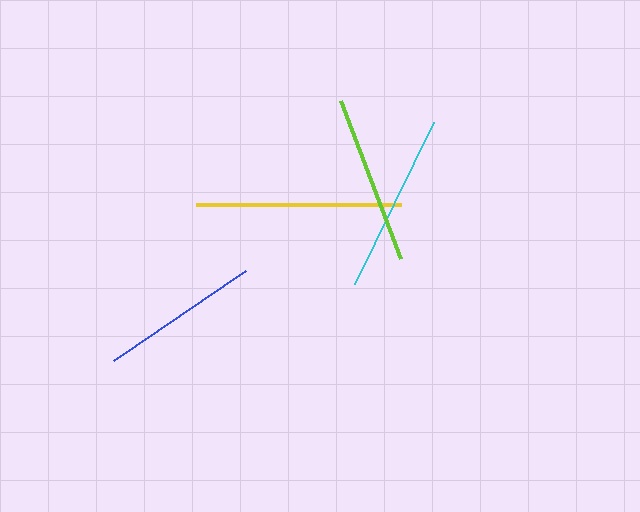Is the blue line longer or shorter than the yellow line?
The yellow line is longer than the blue line.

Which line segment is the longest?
The yellow line is the longest at approximately 205 pixels.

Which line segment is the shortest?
The blue line is the shortest at approximately 160 pixels.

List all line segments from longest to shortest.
From longest to shortest: yellow, cyan, lime, blue.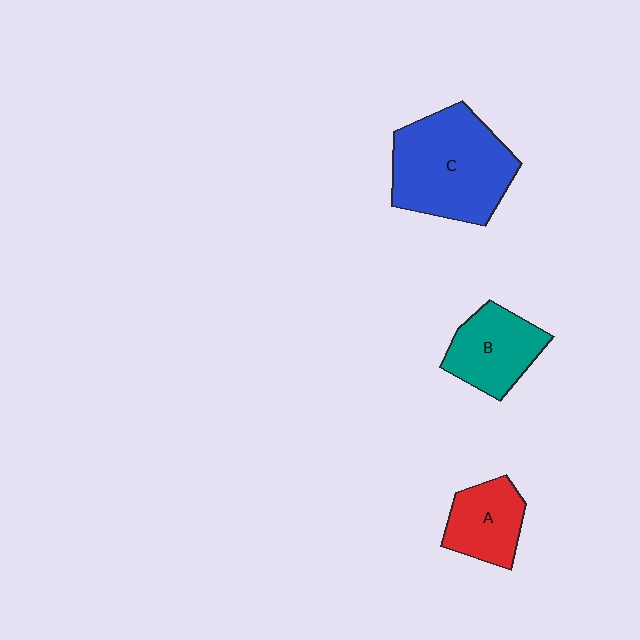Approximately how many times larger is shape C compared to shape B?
Approximately 1.8 times.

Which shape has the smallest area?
Shape A (red).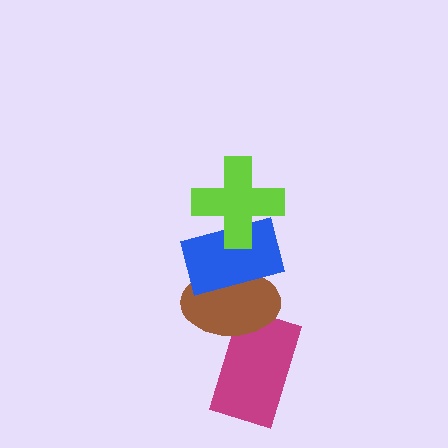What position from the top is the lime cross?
The lime cross is 1st from the top.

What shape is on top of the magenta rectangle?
The brown ellipse is on top of the magenta rectangle.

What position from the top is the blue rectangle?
The blue rectangle is 2nd from the top.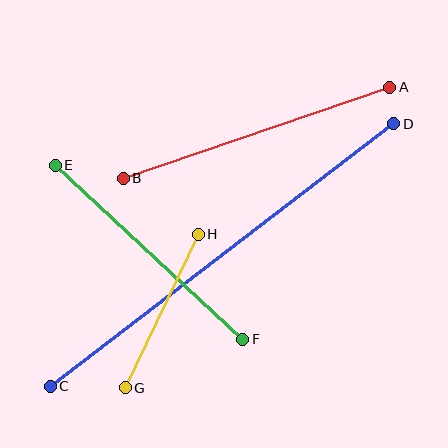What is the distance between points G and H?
The distance is approximately 170 pixels.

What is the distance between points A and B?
The distance is approximately 282 pixels.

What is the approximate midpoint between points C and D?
The midpoint is at approximately (222, 255) pixels.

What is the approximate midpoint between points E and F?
The midpoint is at approximately (149, 252) pixels.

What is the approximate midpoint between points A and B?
The midpoint is at approximately (256, 133) pixels.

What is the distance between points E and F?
The distance is approximately 256 pixels.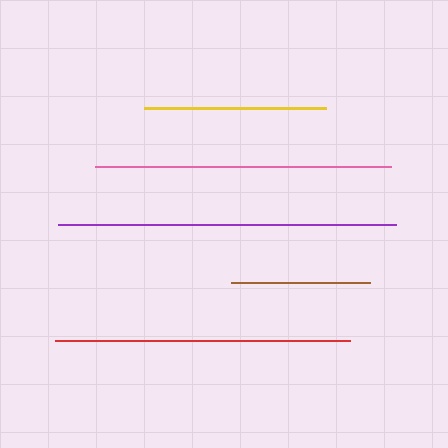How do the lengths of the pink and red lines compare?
The pink and red lines are approximately the same length.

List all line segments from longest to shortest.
From longest to shortest: purple, pink, red, yellow, brown.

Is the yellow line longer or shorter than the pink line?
The pink line is longer than the yellow line.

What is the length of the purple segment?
The purple segment is approximately 338 pixels long.